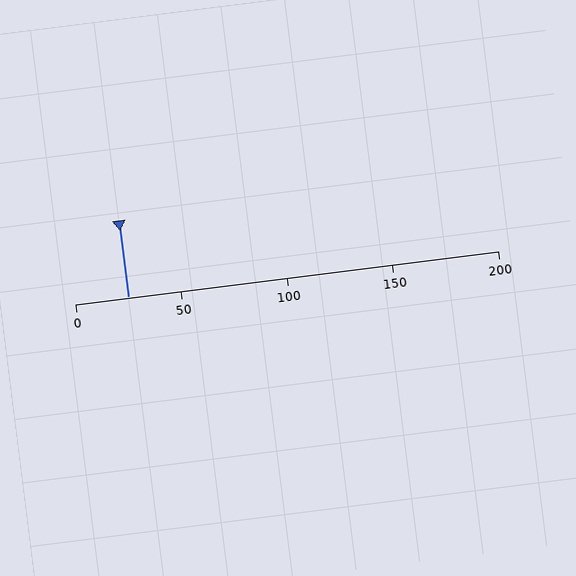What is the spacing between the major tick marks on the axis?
The major ticks are spaced 50 apart.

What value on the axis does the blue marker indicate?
The marker indicates approximately 25.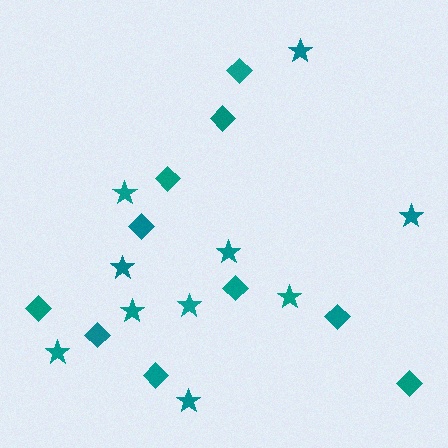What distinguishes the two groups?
There are 2 groups: one group of stars (10) and one group of diamonds (10).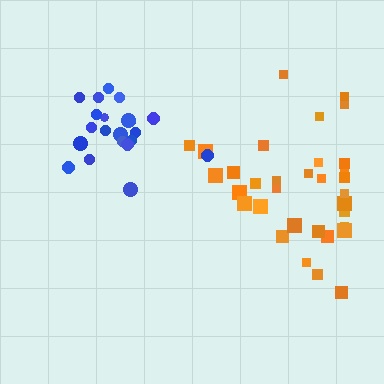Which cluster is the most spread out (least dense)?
Orange.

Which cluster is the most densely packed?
Blue.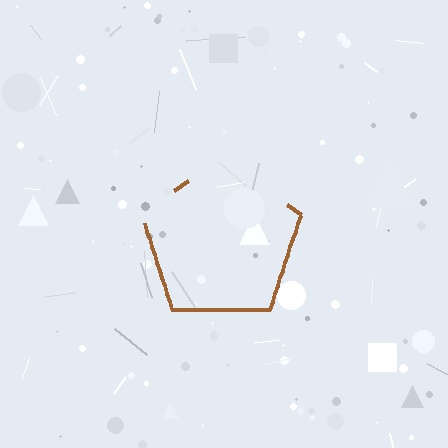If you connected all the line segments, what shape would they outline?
They would outline a pentagon.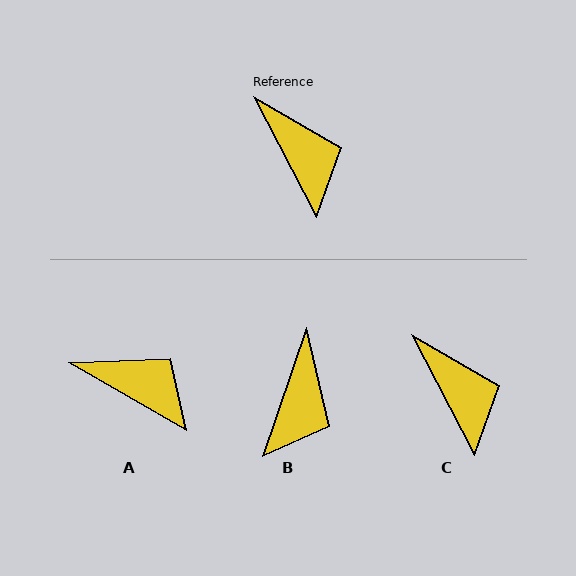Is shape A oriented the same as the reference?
No, it is off by about 33 degrees.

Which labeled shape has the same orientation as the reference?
C.